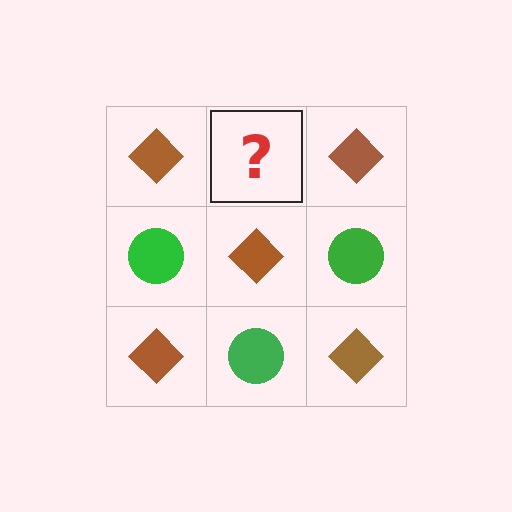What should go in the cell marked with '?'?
The missing cell should contain a green circle.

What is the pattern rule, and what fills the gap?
The rule is that it alternates brown diamond and green circle in a checkerboard pattern. The gap should be filled with a green circle.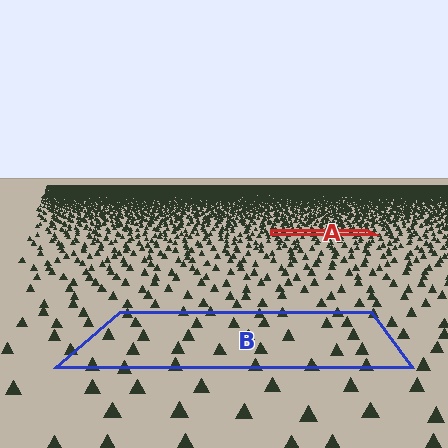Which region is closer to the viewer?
Region B is closer. The texture elements there are larger and more spread out.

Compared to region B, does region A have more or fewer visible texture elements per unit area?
Region A has more texture elements per unit area — they are packed more densely because it is farther away.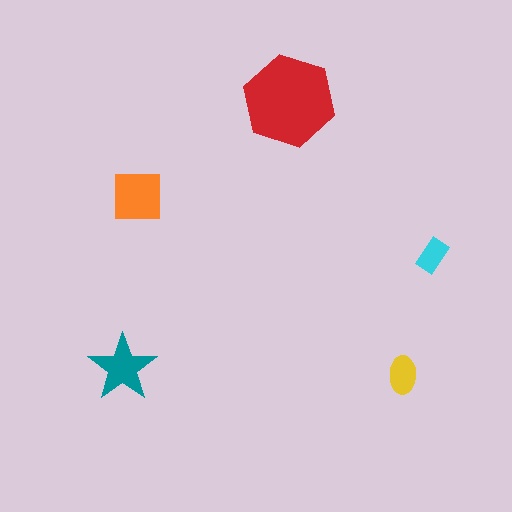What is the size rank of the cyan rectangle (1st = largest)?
5th.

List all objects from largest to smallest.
The red hexagon, the orange square, the teal star, the yellow ellipse, the cyan rectangle.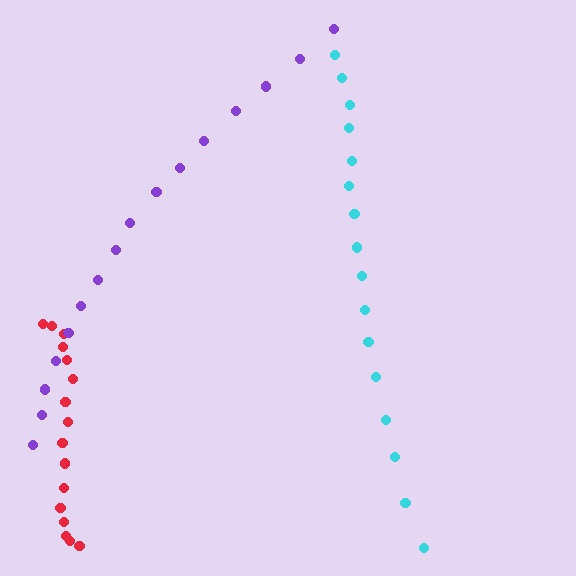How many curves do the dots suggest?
There are 3 distinct paths.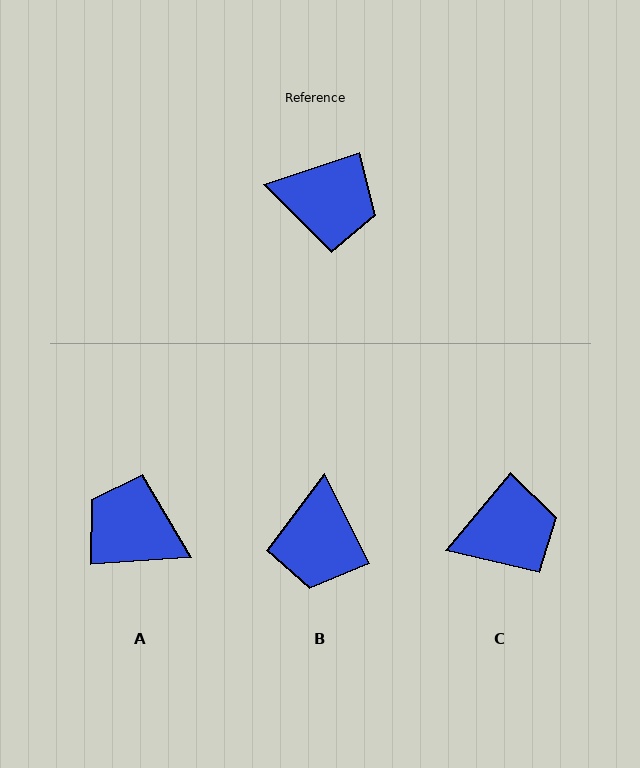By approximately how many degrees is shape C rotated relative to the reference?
Approximately 32 degrees counter-clockwise.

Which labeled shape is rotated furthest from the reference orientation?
A, about 166 degrees away.